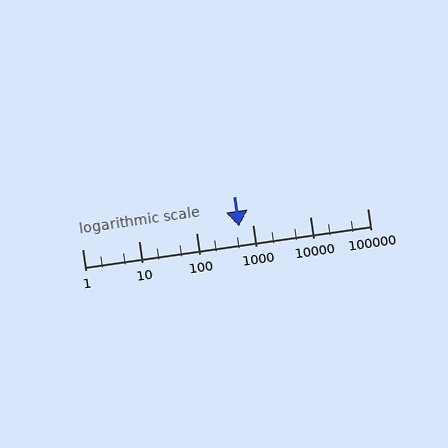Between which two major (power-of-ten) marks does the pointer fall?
The pointer is between 100 and 1000.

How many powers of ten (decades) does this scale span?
The scale spans 5 decades, from 1 to 100000.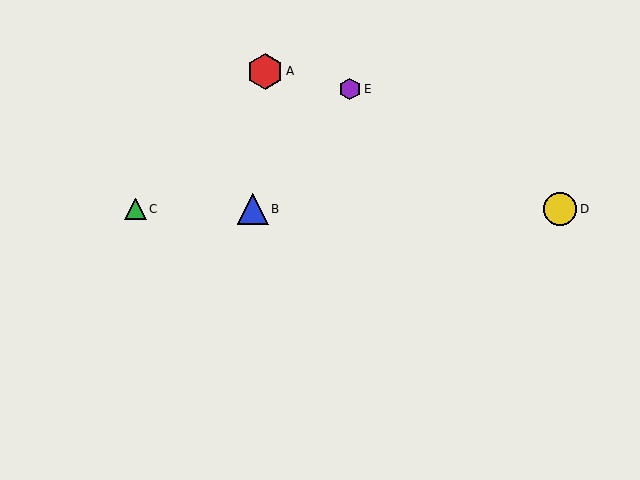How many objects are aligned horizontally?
3 objects (B, C, D) are aligned horizontally.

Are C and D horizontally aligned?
Yes, both are at y≈209.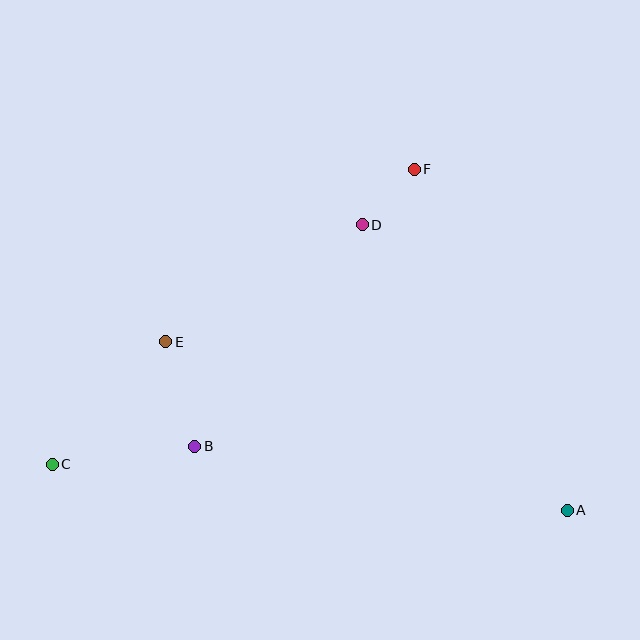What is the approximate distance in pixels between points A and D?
The distance between A and D is approximately 351 pixels.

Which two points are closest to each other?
Points D and F are closest to each other.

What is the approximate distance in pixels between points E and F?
The distance between E and F is approximately 302 pixels.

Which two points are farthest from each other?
Points A and C are farthest from each other.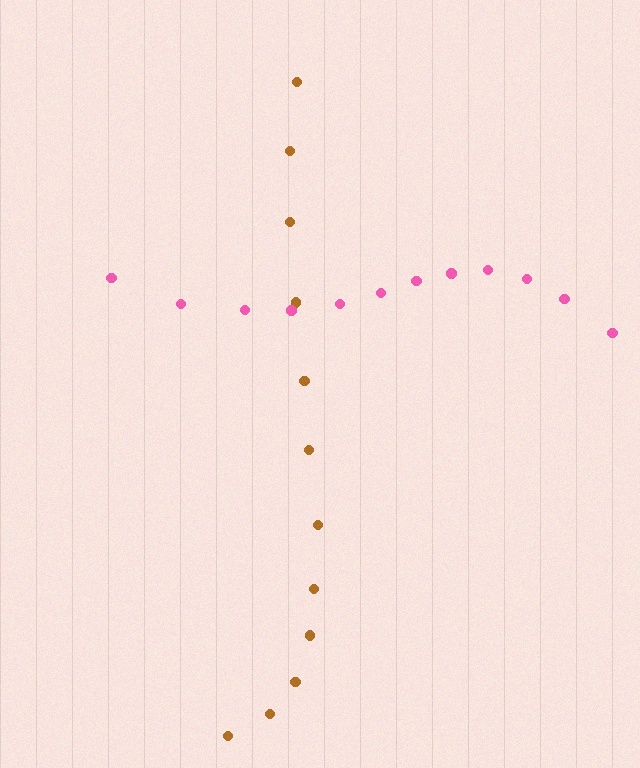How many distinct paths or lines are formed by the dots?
There are 2 distinct paths.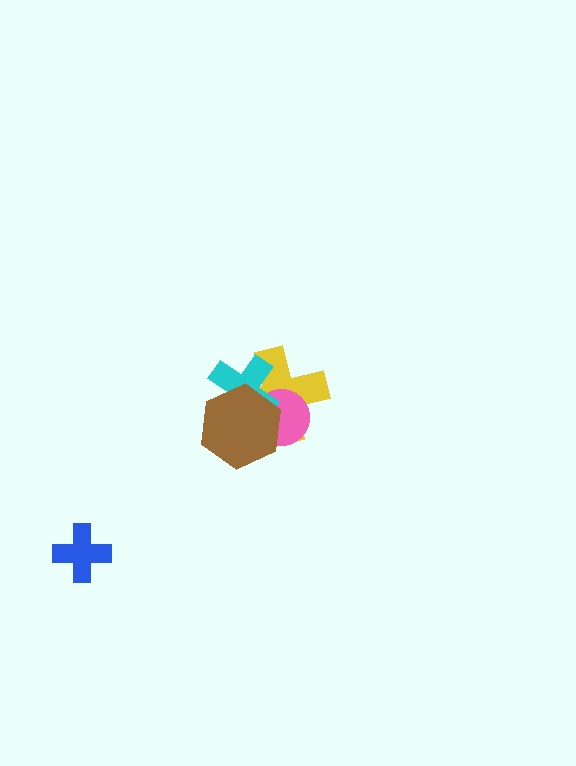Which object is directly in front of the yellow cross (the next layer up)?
The pink circle is directly in front of the yellow cross.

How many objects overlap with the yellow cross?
3 objects overlap with the yellow cross.